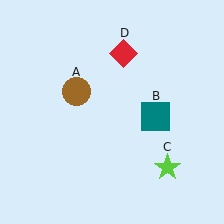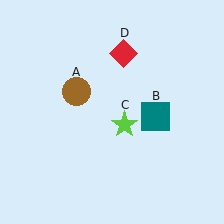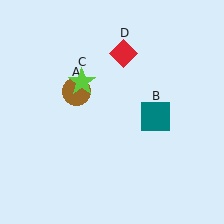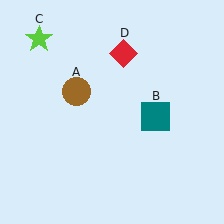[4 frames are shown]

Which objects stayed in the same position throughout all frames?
Brown circle (object A) and teal square (object B) and red diamond (object D) remained stationary.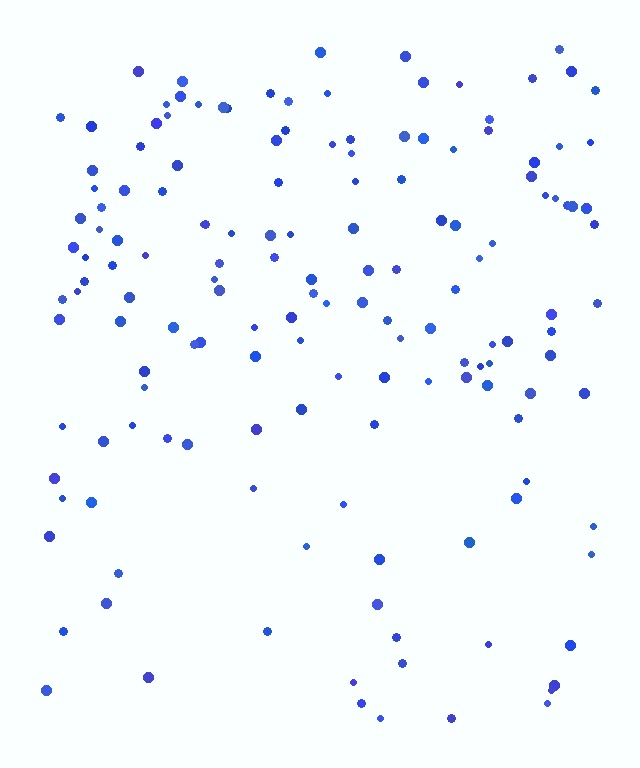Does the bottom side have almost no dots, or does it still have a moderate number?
Still a moderate number, just noticeably fewer than the top.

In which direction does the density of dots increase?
From bottom to top, with the top side densest.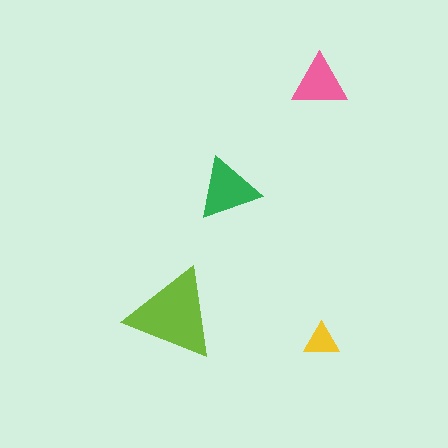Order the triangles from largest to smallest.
the lime one, the green one, the pink one, the yellow one.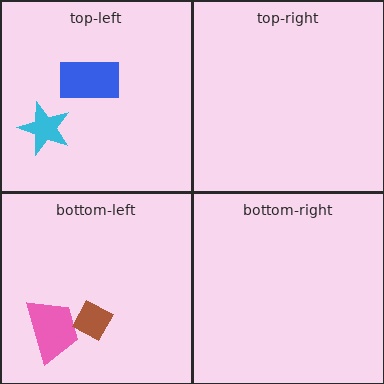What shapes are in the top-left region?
The cyan star, the blue rectangle.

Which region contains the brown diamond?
The bottom-left region.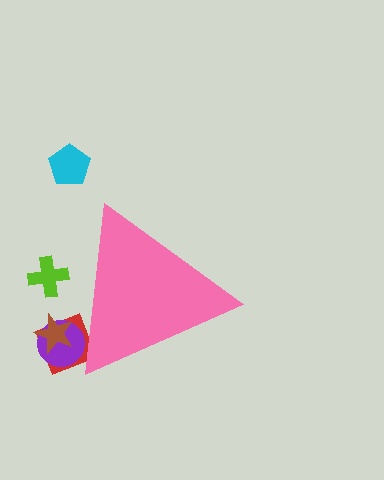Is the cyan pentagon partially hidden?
No, the cyan pentagon is fully visible.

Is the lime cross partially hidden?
Yes, the lime cross is partially hidden behind the pink triangle.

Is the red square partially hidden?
Yes, the red square is partially hidden behind the pink triangle.